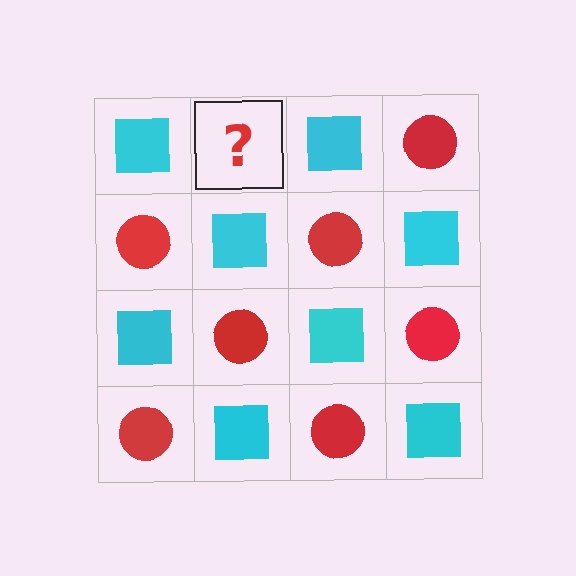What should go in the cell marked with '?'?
The missing cell should contain a red circle.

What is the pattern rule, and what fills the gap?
The rule is that it alternates cyan square and red circle in a checkerboard pattern. The gap should be filled with a red circle.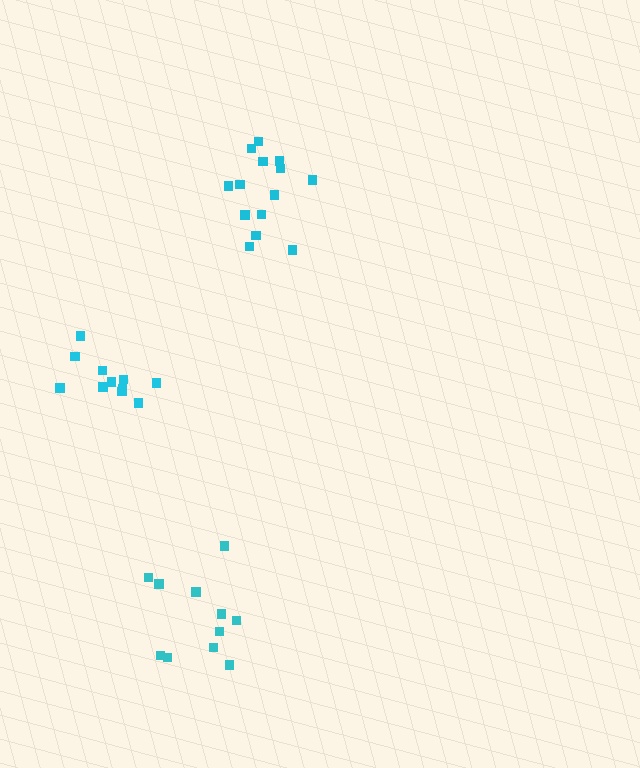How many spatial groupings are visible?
There are 3 spatial groupings.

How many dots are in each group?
Group 1: 11 dots, Group 2: 14 dots, Group 3: 11 dots (36 total).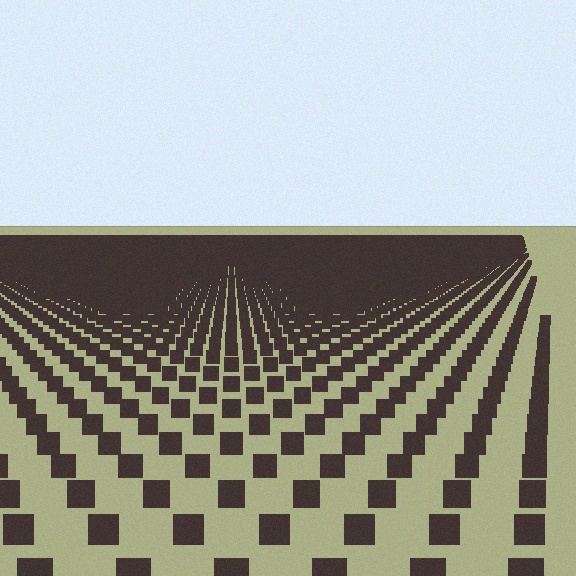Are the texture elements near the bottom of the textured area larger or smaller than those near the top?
Larger. Near the bottom, elements are closer to the viewer and appear at a bigger on-screen size.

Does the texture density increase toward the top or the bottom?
Density increases toward the top.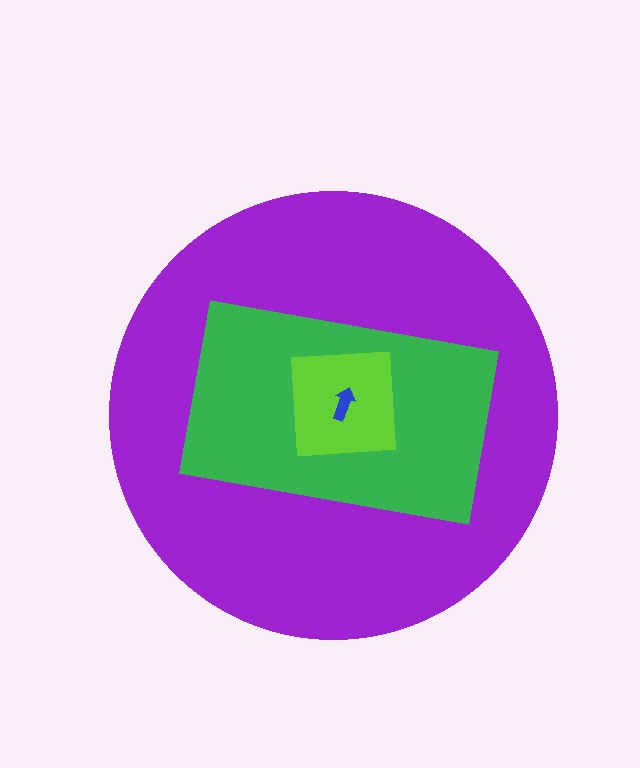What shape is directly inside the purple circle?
The green rectangle.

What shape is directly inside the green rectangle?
The lime square.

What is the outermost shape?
The purple circle.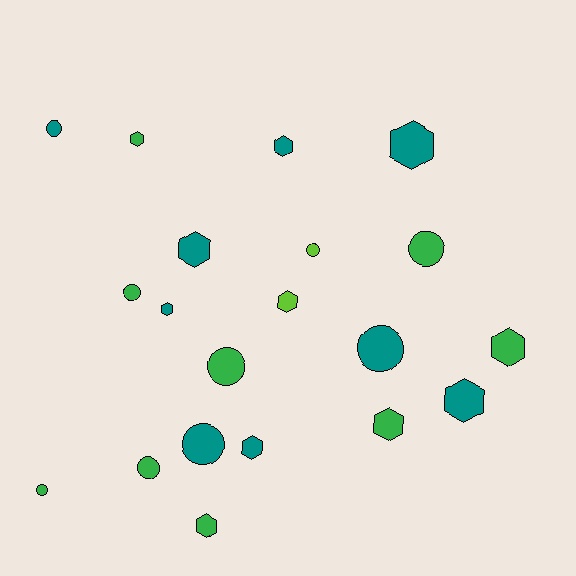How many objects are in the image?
There are 20 objects.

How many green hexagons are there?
There are 4 green hexagons.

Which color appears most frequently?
Teal, with 9 objects.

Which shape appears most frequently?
Hexagon, with 11 objects.